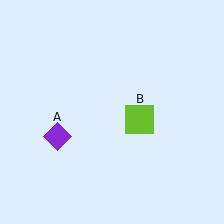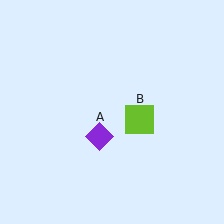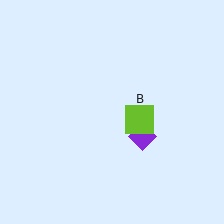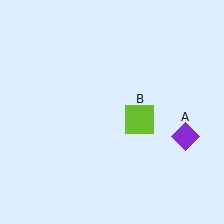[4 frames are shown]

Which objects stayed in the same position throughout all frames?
Lime square (object B) remained stationary.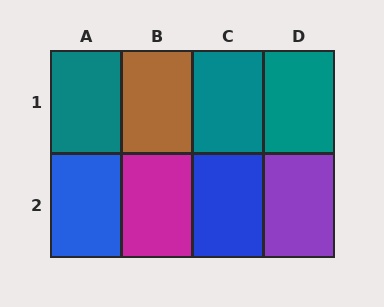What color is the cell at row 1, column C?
Teal.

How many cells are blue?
2 cells are blue.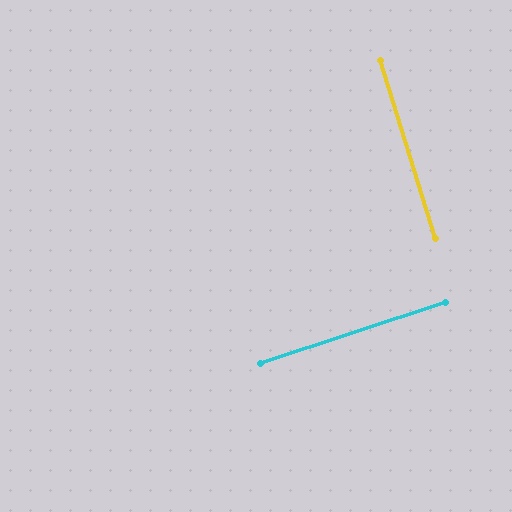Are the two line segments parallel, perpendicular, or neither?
Perpendicular — they meet at approximately 89°.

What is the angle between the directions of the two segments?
Approximately 89 degrees.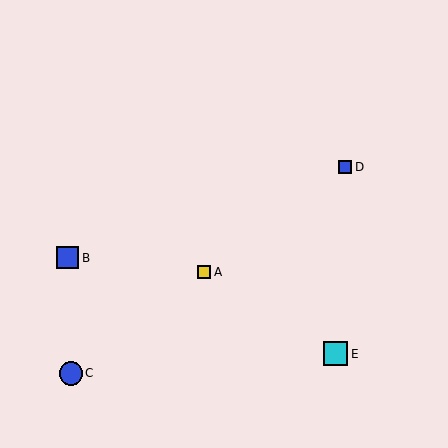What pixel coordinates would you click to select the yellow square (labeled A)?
Click at (204, 272) to select the yellow square A.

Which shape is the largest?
The cyan square (labeled E) is the largest.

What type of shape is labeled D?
Shape D is a blue square.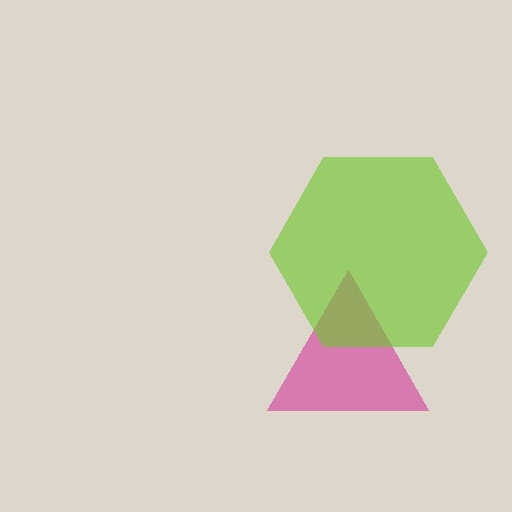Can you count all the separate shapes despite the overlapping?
Yes, there are 2 separate shapes.